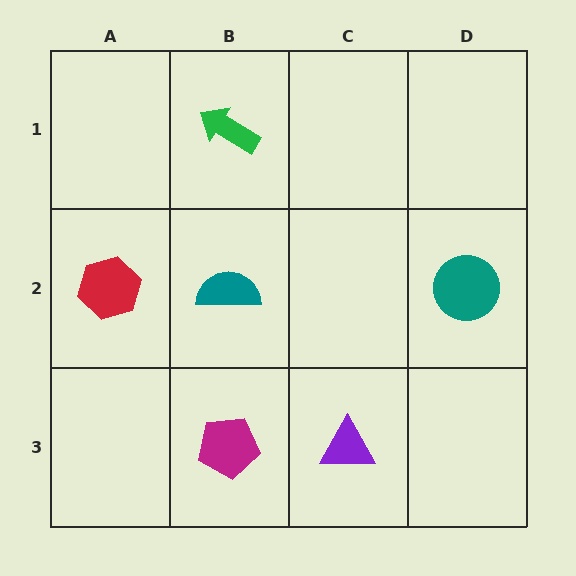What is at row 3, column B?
A magenta pentagon.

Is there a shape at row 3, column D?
No, that cell is empty.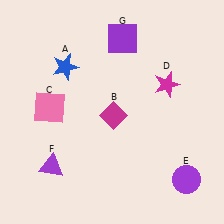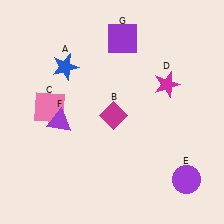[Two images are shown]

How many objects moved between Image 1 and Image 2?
1 object moved between the two images.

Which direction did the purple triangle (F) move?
The purple triangle (F) moved up.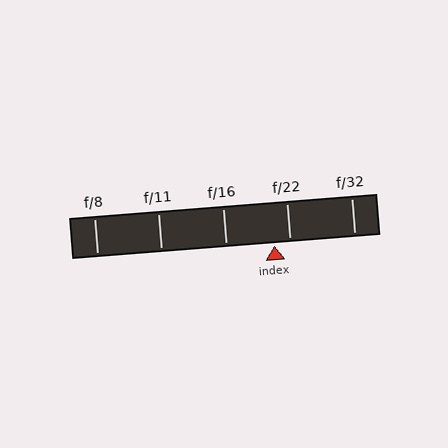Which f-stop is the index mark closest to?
The index mark is closest to f/22.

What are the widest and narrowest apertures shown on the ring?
The widest aperture shown is f/8 and the narrowest is f/32.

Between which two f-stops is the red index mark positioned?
The index mark is between f/16 and f/22.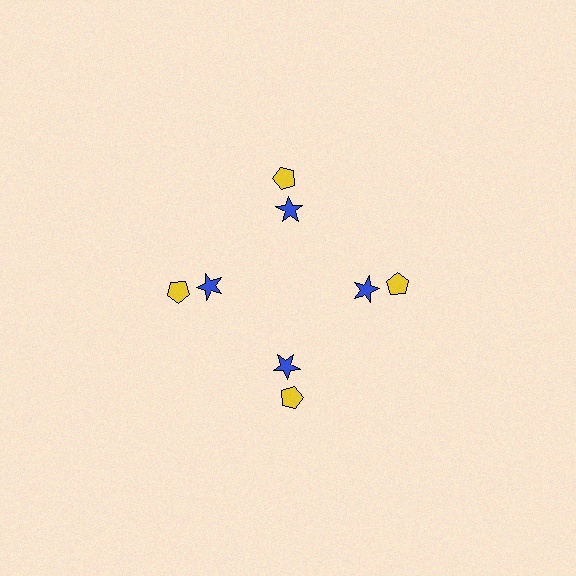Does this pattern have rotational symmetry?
Yes, this pattern has 4-fold rotational symmetry. It looks the same after rotating 90 degrees around the center.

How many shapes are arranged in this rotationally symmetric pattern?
There are 8 shapes, arranged in 4 groups of 2.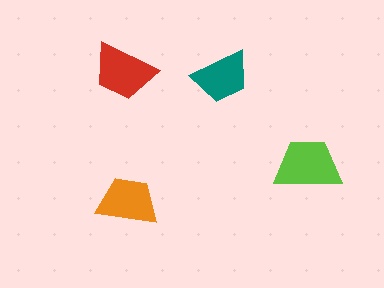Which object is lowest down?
The orange trapezoid is bottommost.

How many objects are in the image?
There are 4 objects in the image.